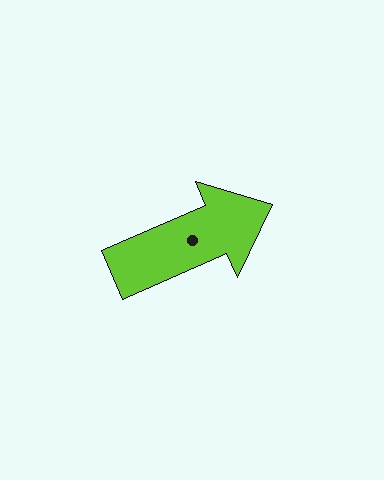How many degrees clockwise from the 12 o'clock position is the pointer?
Approximately 66 degrees.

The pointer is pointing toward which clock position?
Roughly 2 o'clock.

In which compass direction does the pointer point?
Northeast.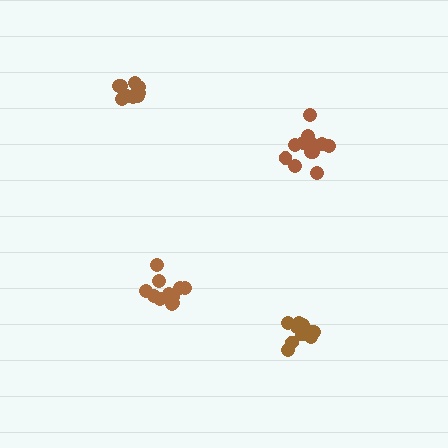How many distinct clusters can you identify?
There are 4 distinct clusters.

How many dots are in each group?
Group 1: 14 dots, Group 2: 11 dots, Group 3: 12 dots, Group 4: 10 dots (47 total).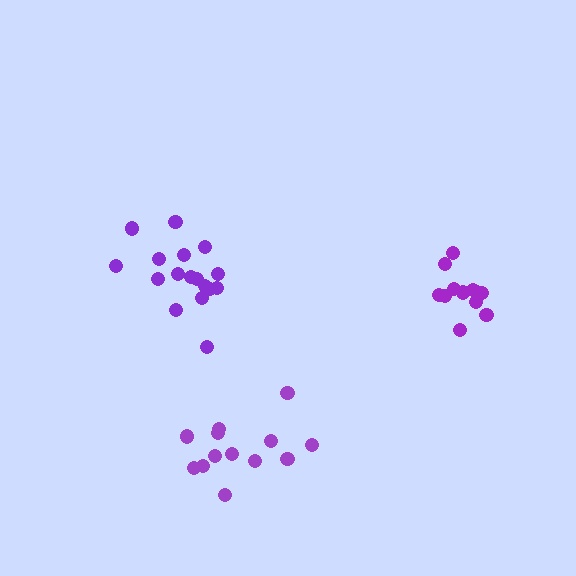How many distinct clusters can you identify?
There are 3 distinct clusters.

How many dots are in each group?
Group 1: 13 dots, Group 2: 17 dots, Group 3: 12 dots (42 total).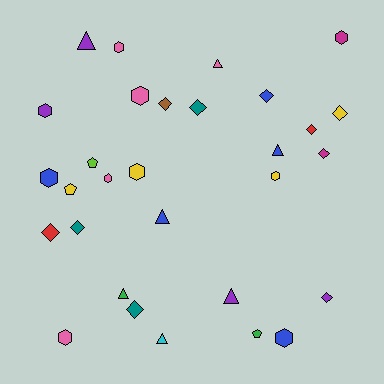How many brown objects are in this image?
There is 1 brown object.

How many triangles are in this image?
There are 7 triangles.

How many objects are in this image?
There are 30 objects.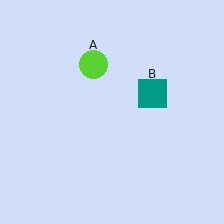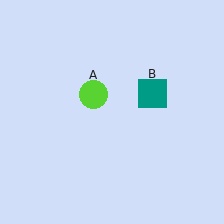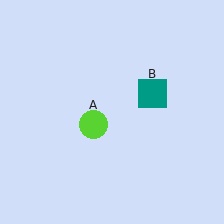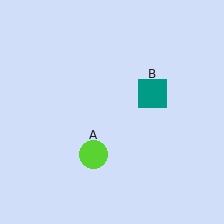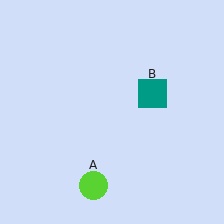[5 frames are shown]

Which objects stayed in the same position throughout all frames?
Teal square (object B) remained stationary.